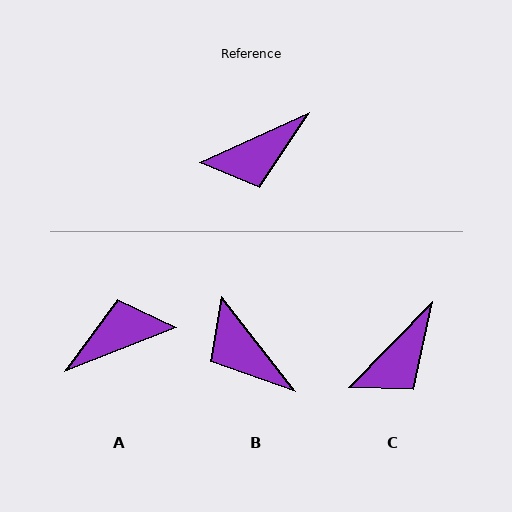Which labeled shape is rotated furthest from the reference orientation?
A, about 177 degrees away.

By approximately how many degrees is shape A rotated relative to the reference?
Approximately 177 degrees counter-clockwise.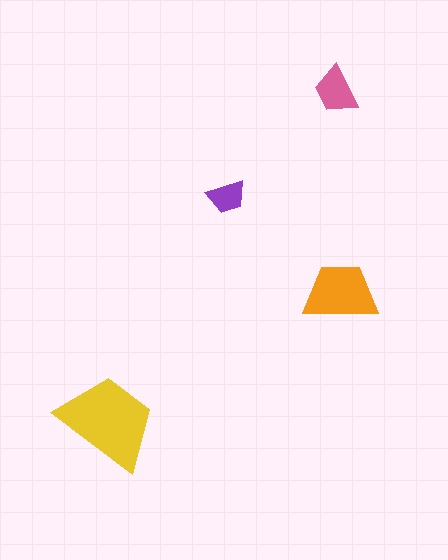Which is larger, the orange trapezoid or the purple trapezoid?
The orange one.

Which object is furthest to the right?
The orange trapezoid is rightmost.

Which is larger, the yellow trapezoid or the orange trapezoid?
The yellow one.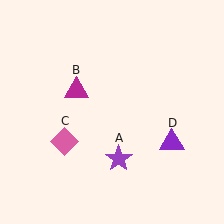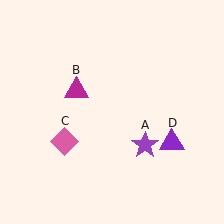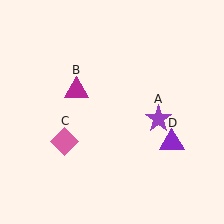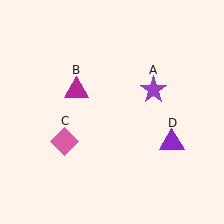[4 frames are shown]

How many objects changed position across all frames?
1 object changed position: purple star (object A).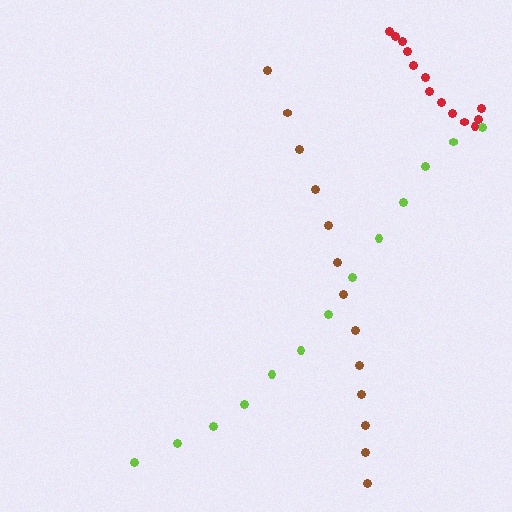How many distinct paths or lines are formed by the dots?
There are 3 distinct paths.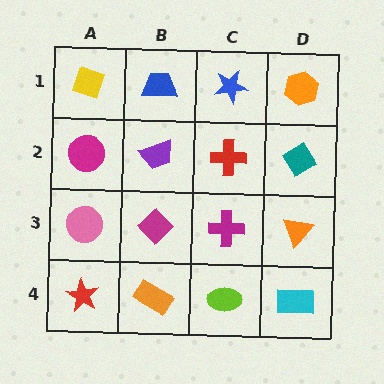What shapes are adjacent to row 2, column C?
A blue star (row 1, column C), a magenta cross (row 3, column C), a purple trapezoid (row 2, column B), a teal diamond (row 2, column D).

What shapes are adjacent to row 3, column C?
A red cross (row 2, column C), a lime ellipse (row 4, column C), a magenta diamond (row 3, column B), an orange triangle (row 3, column D).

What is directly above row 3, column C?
A red cross.